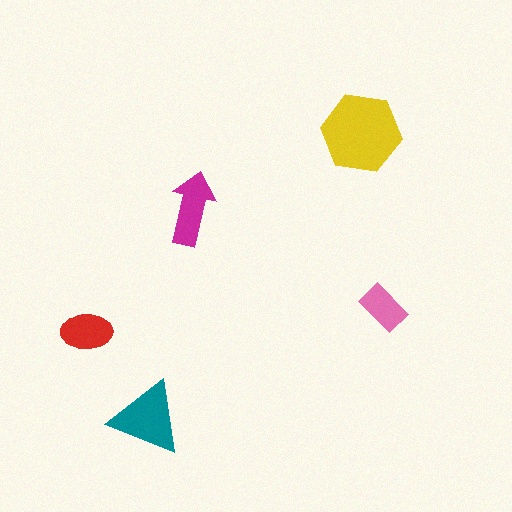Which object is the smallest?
The pink rectangle.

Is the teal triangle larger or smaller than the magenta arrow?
Larger.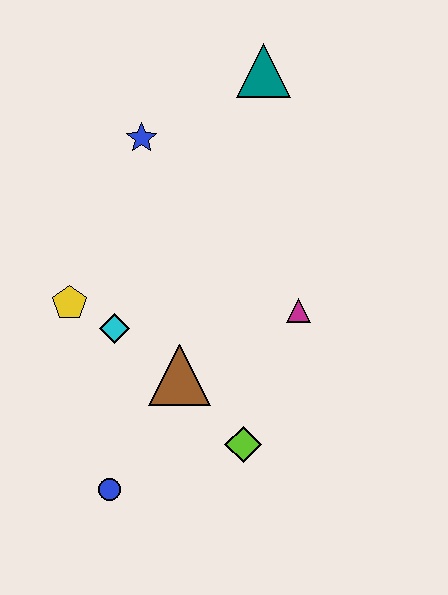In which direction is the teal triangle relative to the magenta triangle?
The teal triangle is above the magenta triangle.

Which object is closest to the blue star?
The teal triangle is closest to the blue star.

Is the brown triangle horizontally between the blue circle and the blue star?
No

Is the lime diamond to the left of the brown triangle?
No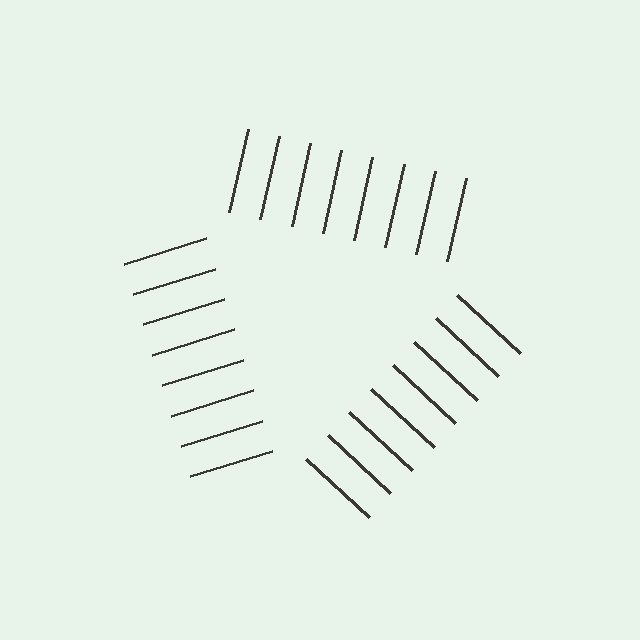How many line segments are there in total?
24 — 8 along each of the 3 edges.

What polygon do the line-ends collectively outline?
An illusory triangle — the line segments terminate on its edges but no continuous stroke is drawn.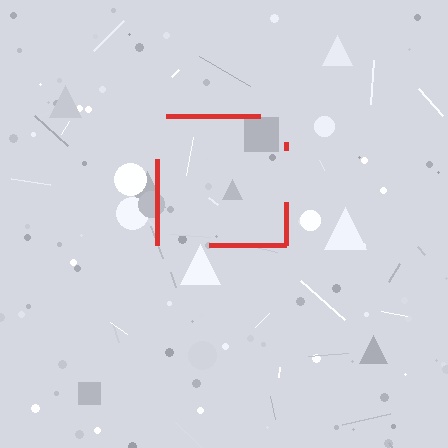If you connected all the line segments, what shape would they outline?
They would outline a square.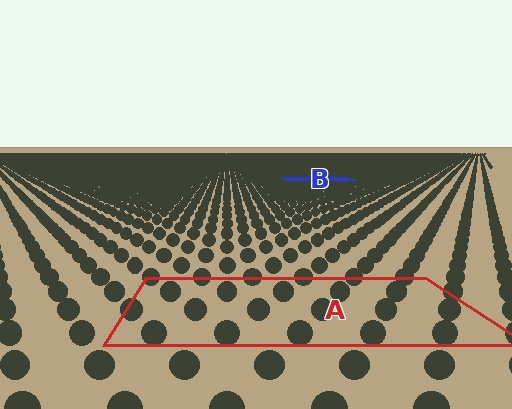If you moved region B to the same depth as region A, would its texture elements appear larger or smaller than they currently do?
They would appear larger. At a closer depth, the same texture elements are projected at a bigger on-screen size.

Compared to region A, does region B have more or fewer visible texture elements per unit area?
Region B has more texture elements per unit area — they are packed more densely because it is farther away.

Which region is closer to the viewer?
Region A is closer. The texture elements there are larger and more spread out.